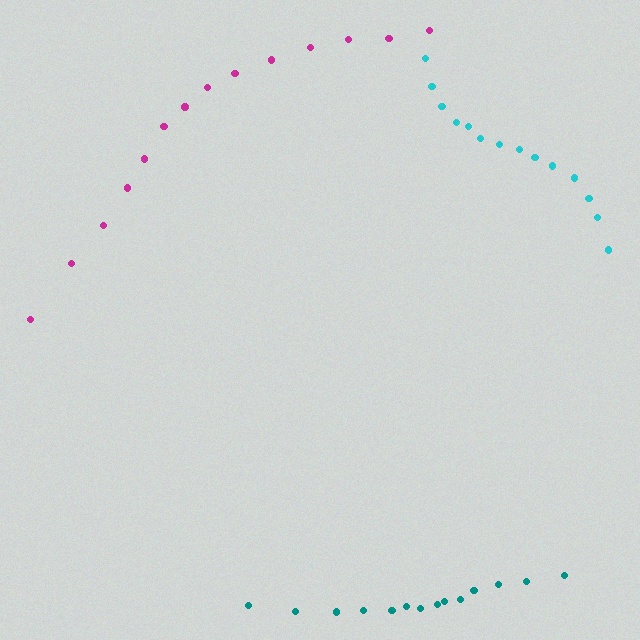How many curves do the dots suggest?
There are 3 distinct paths.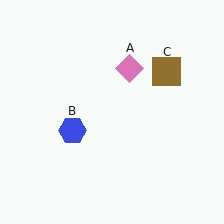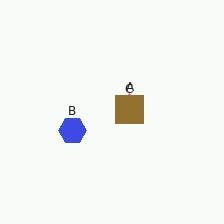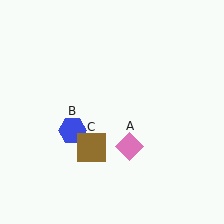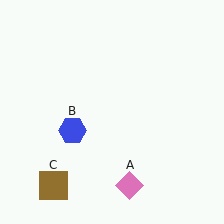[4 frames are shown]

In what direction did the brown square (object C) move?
The brown square (object C) moved down and to the left.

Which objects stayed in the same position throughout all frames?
Blue hexagon (object B) remained stationary.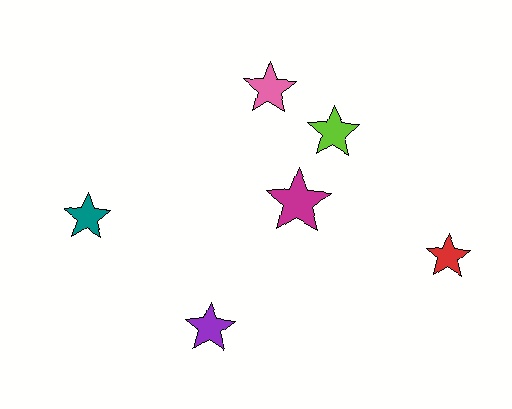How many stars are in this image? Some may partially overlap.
There are 6 stars.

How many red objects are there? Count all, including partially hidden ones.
There is 1 red object.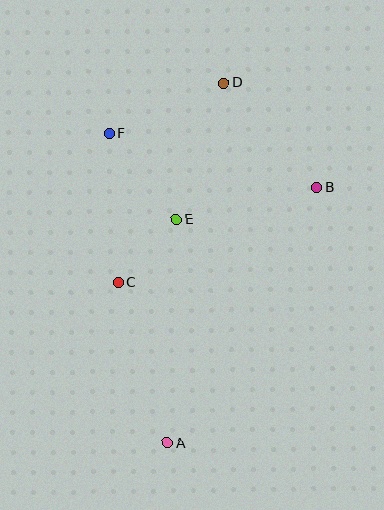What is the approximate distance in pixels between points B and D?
The distance between B and D is approximately 141 pixels.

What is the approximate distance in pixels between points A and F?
The distance between A and F is approximately 315 pixels.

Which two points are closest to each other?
Points C and E are closest to each other.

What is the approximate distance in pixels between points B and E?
The distance between B and E is approximately 144 pixels.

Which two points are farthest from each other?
Points A and D are farthest from each other.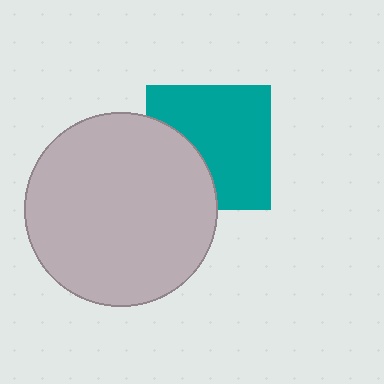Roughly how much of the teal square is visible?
Most of it is visible (roughly 68%).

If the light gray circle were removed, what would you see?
You would see the complete teal square.